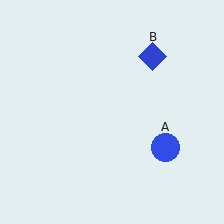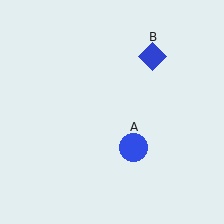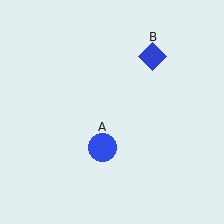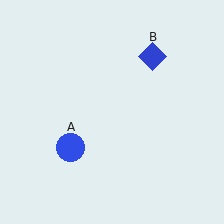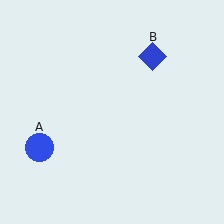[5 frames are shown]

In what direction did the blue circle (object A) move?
The blue circle (object A) moved left.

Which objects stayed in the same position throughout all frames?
Blue diamond (object B) remained stationary.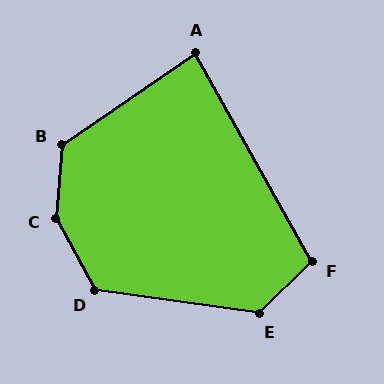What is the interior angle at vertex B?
Approximately 129 degrees (obtuse).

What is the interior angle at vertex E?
Approximately 128 degrees (obtuse).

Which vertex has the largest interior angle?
C, at approximately 147 degrees.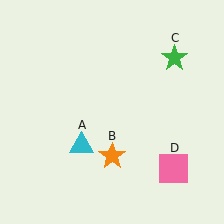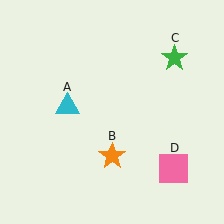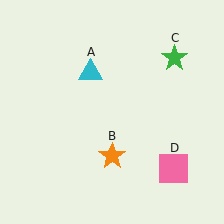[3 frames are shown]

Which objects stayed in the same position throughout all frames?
Orange star (object B) and green star (object C) and pink square (object D) remained stationary.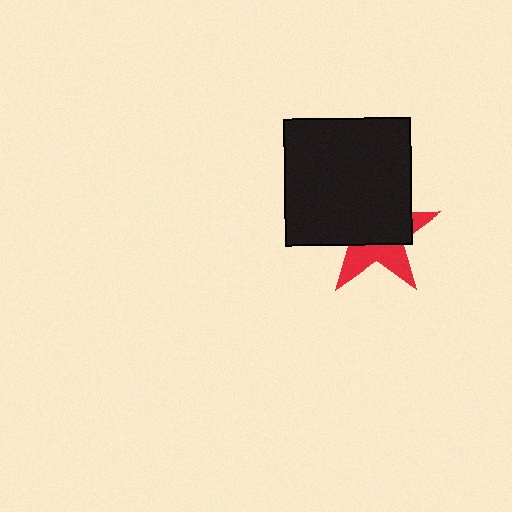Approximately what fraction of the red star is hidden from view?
Roughly 61% of the red star is hidden behind the black square.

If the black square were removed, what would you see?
You would see the complete red star.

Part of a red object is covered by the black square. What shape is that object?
It is a star.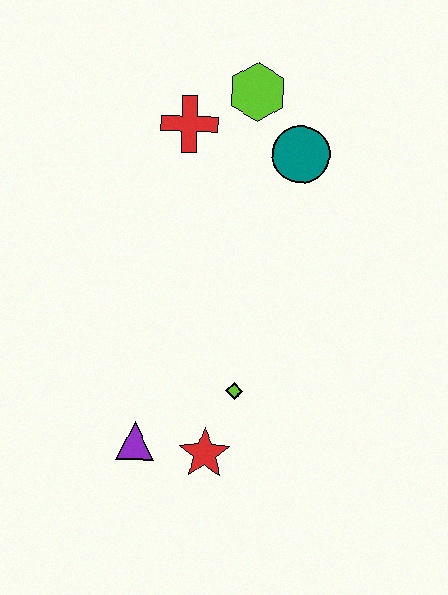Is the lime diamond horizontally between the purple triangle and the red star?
No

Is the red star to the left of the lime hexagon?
Yes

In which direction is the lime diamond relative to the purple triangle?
The lime diamond is to the right of the purple triangle.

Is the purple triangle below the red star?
No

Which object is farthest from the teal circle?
The purple triangle is farthest from the teal circle.